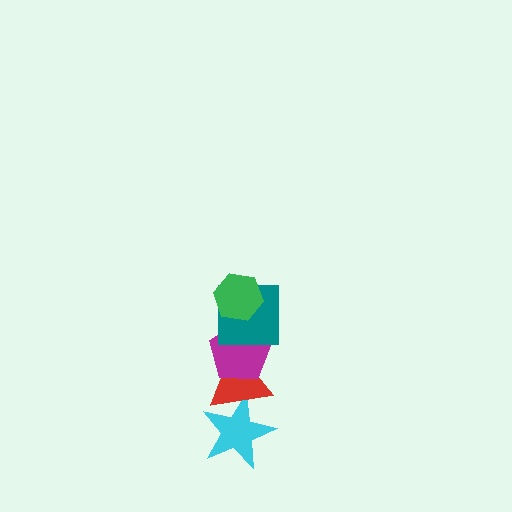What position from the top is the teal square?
The teal square is 2nd from the top.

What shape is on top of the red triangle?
The magenta pentagon is on top of the red triangle.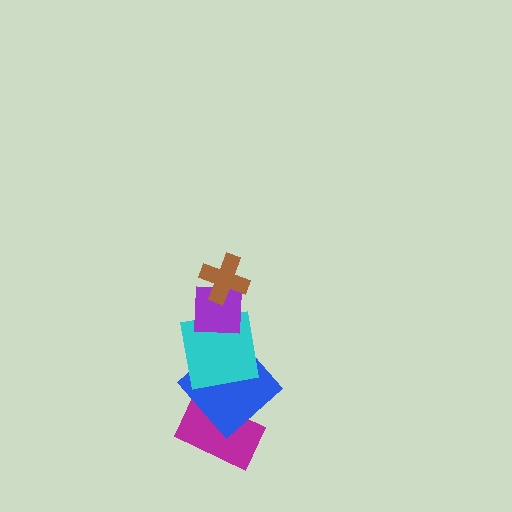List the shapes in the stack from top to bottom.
From top to bottom: the brown cross, the purple square, the cyan square, the blue diamond, the magenta rectangle.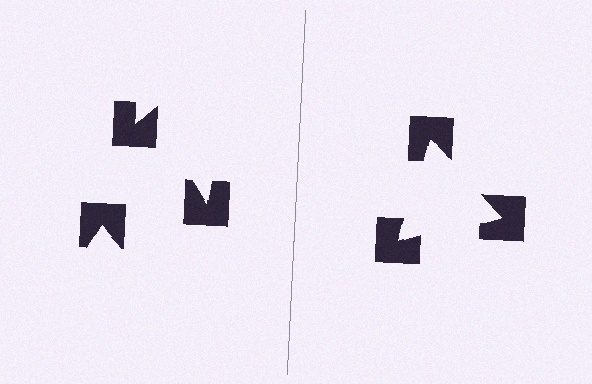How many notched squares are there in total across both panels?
6 — 3 on each side.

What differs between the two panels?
The notched squares are positioned identically on both sides; only the wedge orientations differ. On the right they align to a triangle; on the left they are misaligned.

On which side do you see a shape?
An illusory triangle appears on the right side. On the left side the wedge cuts are rotated, so no coherent shape forms.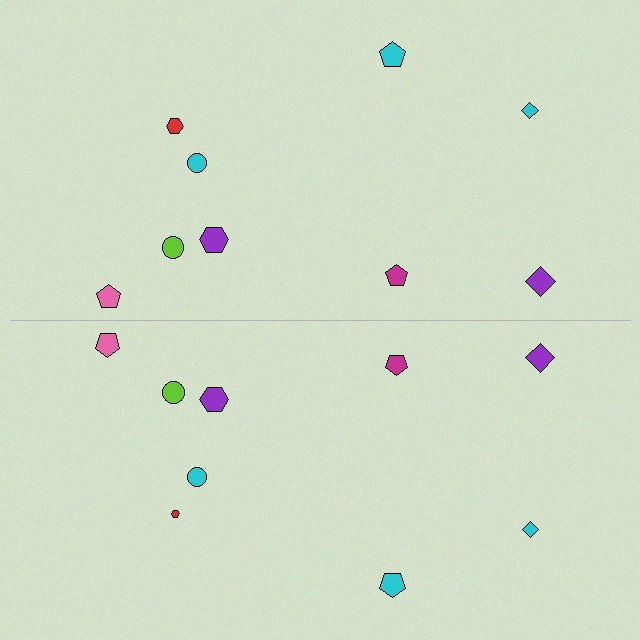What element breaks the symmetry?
The red hexagon on the bottom side has a different size than its mirror counterpart.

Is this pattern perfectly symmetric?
No, the pattern is not perfectly symmetric. The red hexagon on the bottom side has a different size than its mirror counterpart.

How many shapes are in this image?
There are 18 shapes in this image.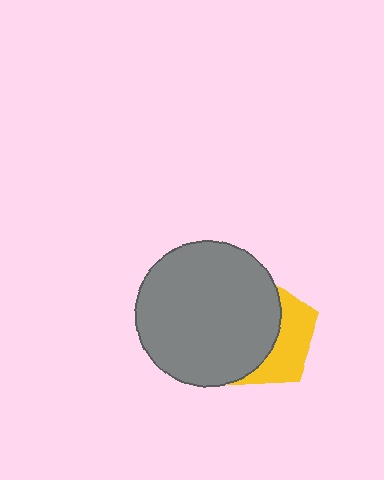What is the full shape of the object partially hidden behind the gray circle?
The partially hidden object is a yellow pentagon.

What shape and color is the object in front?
The object in front is a gray circle.